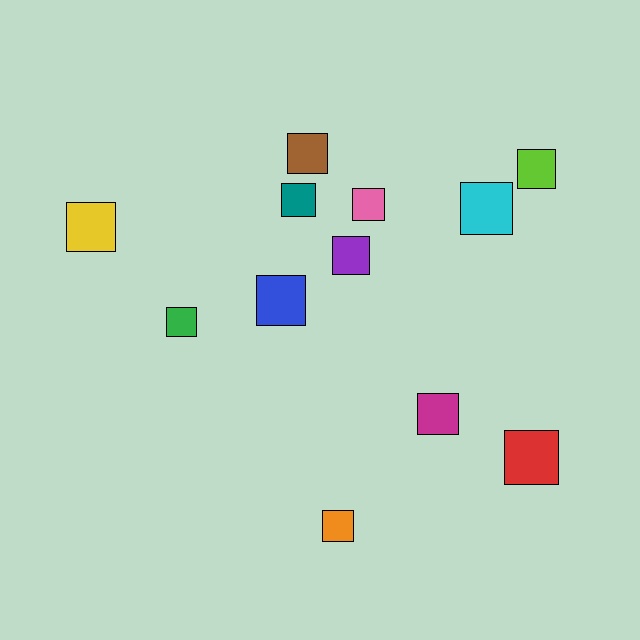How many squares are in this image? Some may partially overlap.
There are 12 squares.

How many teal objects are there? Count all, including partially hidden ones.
There is 1 teal object.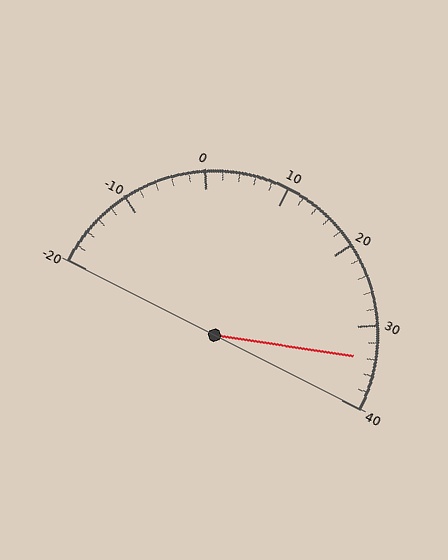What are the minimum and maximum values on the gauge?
The gauge ranges from -20 to 40.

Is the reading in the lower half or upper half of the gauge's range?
The reading is in the upper half of the range (-20 to 40).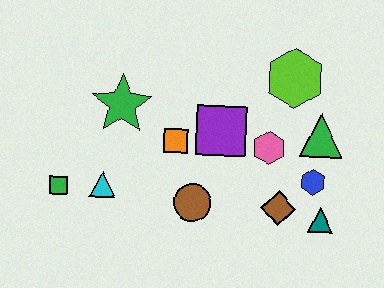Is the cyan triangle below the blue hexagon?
Yes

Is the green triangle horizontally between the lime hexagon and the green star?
No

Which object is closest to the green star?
The orange square is closest to the green star.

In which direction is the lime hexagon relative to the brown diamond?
The lime hexagon is above the brown diamond.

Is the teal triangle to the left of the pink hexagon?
No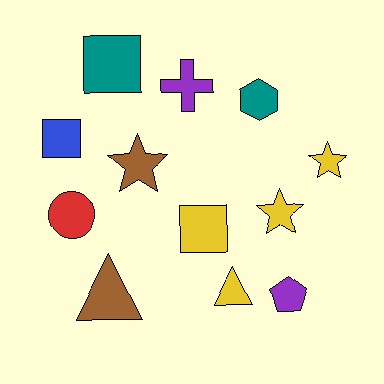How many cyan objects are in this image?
There are no cyan objects.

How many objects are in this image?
There are 12 objects.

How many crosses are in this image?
There is 1 cross.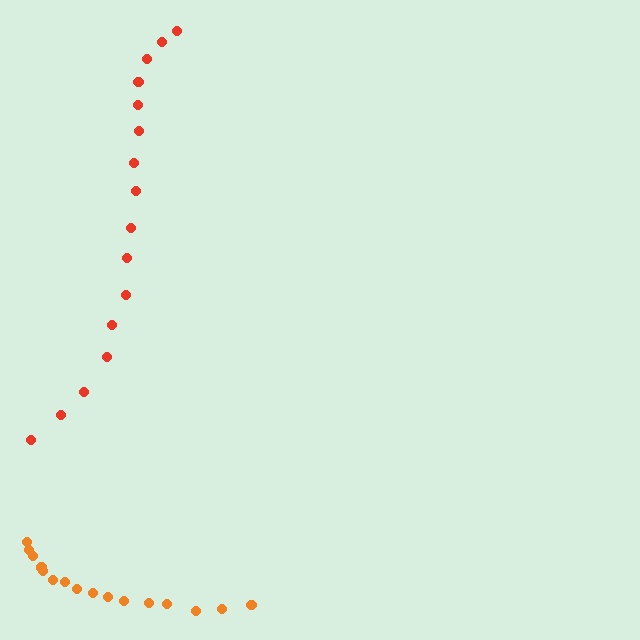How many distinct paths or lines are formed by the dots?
There are 2 distinct paths.